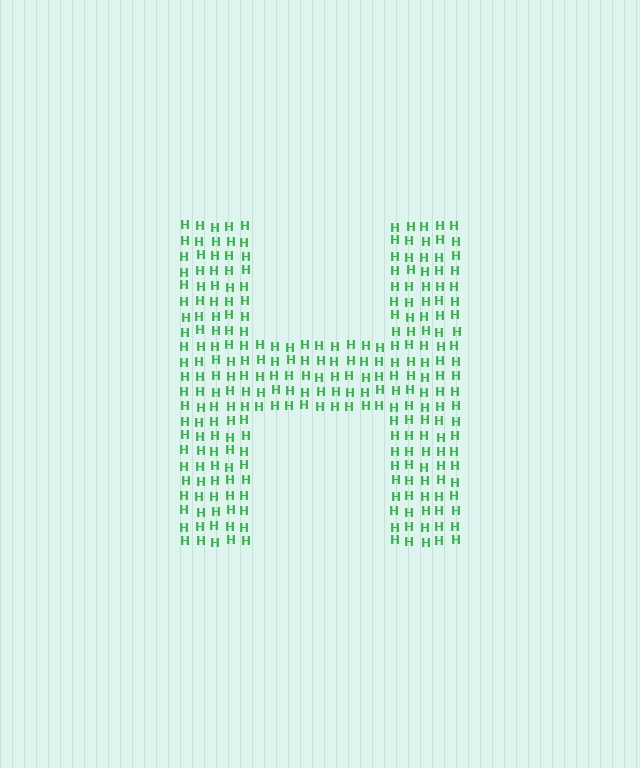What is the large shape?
The large shape is the letter H.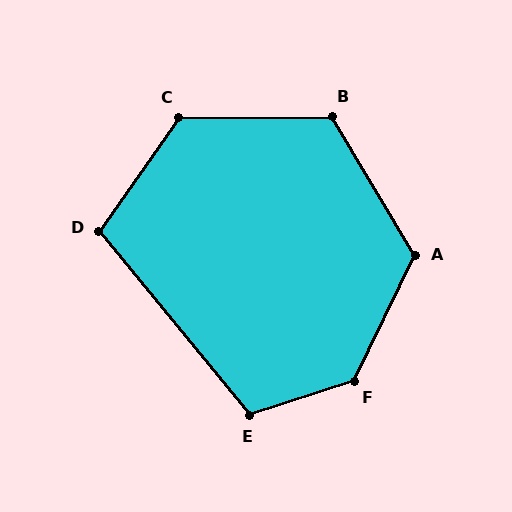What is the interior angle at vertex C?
Approximately 125 degrees (obtuse).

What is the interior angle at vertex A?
Approximately 123 degrees (obtuse).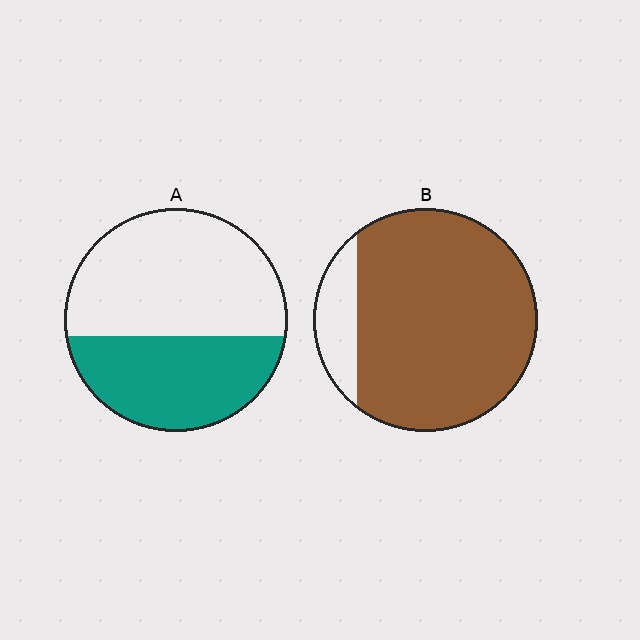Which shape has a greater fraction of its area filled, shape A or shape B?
Shape B.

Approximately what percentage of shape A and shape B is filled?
A is approximately 40% and B is approximately 85%.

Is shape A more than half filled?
No.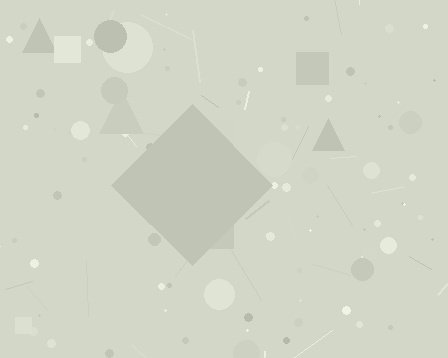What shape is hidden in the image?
A diamond is hidden in the image.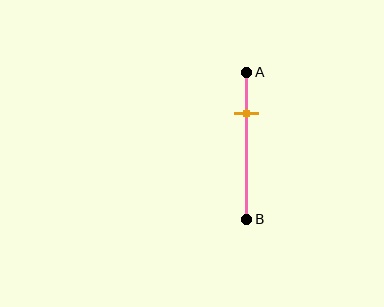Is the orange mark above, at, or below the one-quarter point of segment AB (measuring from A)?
The orange mark is approximately at the one-quarter point of segment AB.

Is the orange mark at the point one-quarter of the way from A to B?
Yes, the mark is approximately at the one-quarter point.